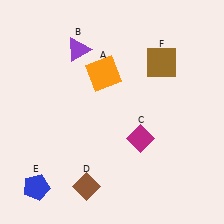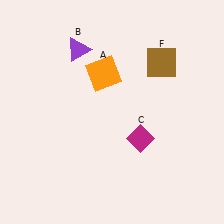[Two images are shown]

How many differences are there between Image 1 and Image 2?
There are 2 differences between the two images.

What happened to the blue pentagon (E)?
The blue pentagon (E) was removed in Image 2. It was in the bottom-left area of Image 1.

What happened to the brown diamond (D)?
The brown diamond (D) was removed in Image 2. It was in the bottom-left area of Image 1.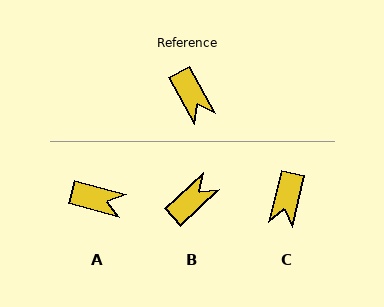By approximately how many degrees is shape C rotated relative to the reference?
Approximately 42 degrees clockwise.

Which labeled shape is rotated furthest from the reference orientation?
B, about 104 degrees away.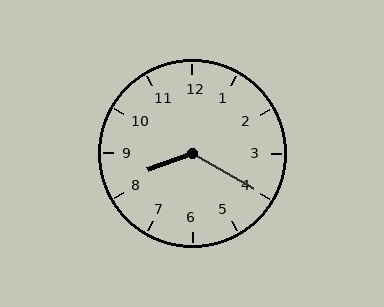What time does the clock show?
8:20.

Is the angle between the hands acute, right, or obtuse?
It is obtuse.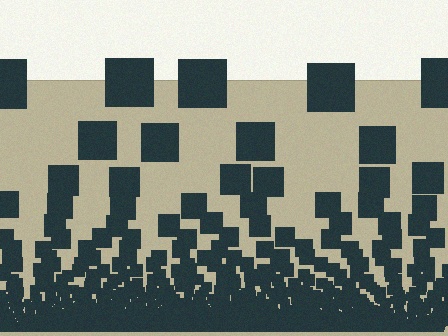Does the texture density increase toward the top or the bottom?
Density increases toward the bottom.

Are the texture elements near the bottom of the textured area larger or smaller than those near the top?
Smaller. The gradient is inverted — elements near the bottom are smaller and denser.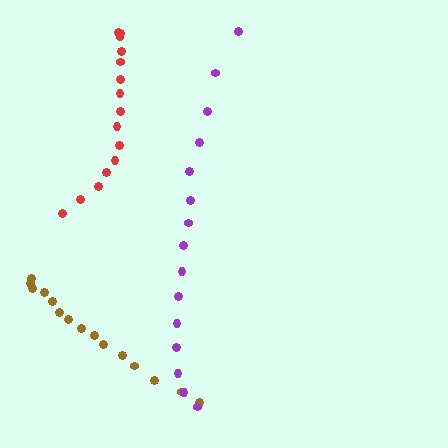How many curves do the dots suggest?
There are 3 distinct paths.